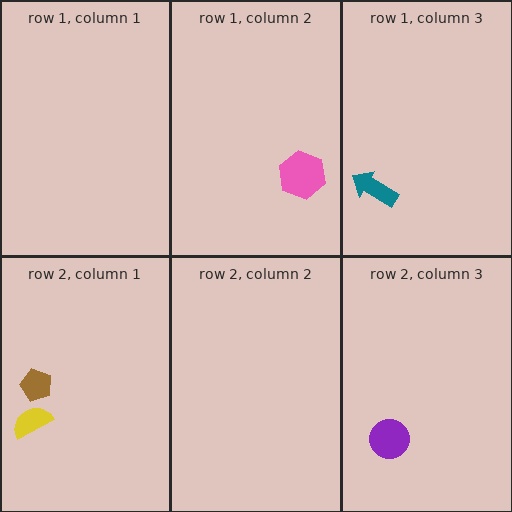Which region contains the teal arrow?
The row 1, column 3 region.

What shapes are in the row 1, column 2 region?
The pink hexagon.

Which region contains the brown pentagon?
The row 2, column 1 region.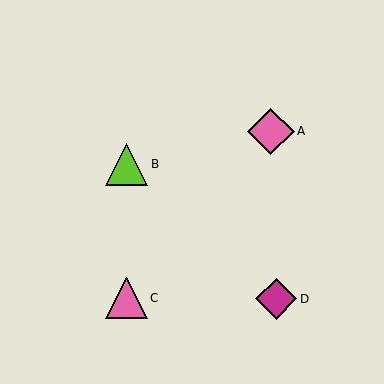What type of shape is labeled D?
Shape D is a magenta diamond.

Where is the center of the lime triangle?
The center of the lime triangle is at (127, 164).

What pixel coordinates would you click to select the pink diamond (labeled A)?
Click at (271, 132) to select the pink diamond A.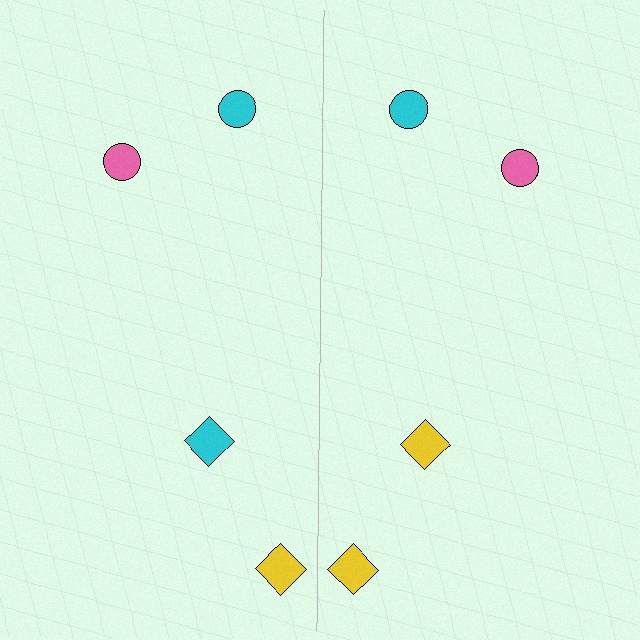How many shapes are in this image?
There are 8 shapes in this image.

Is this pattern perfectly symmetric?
No, the pattern is not perfectly symmetric. The yellow diamond on the right side breaks the symmetry — its mirror counterpart is cyan.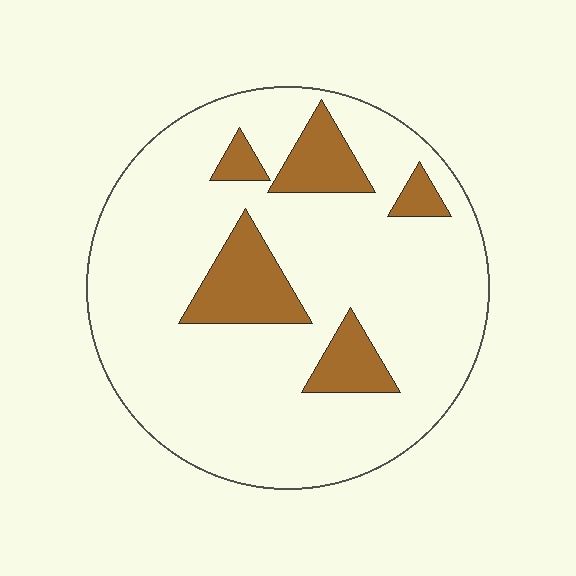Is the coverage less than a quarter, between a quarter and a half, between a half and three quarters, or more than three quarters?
Less than a quarter.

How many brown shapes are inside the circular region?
5.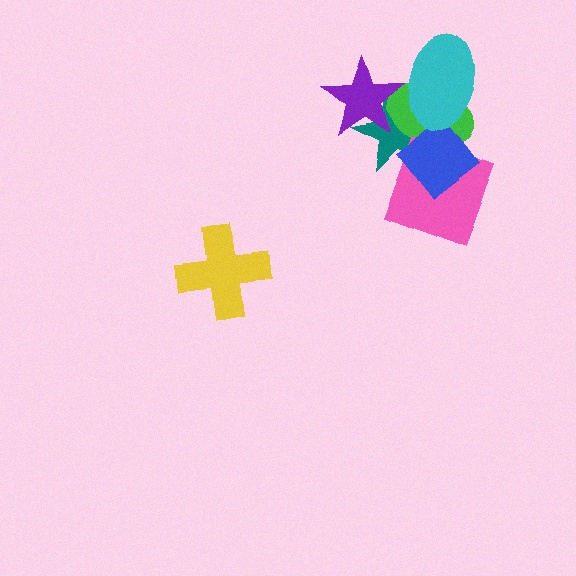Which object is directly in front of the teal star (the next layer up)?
The green ellipse is directly in front of the teal star.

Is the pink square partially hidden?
Yes, it is partially covered by another shape.